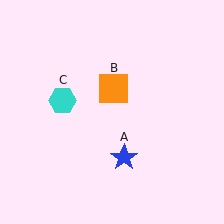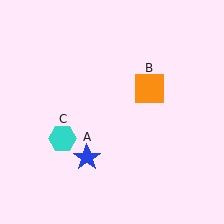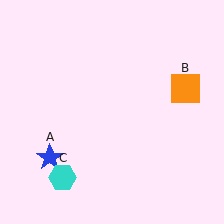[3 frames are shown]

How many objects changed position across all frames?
3 objects changed position: blue star (object A), orange square (object B), cyan hexagon (object C).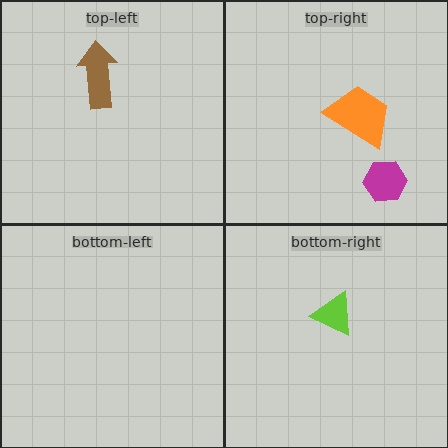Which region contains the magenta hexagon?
The top-right region.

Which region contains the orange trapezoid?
The top-right region.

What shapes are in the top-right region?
The orange trapezoid, the magenta hexagon.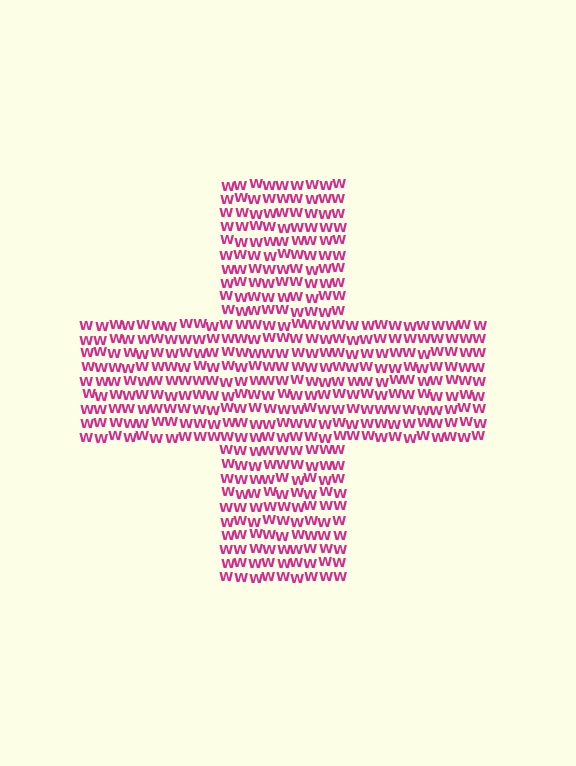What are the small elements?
The small elements are letter W's.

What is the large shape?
The large shape is a cross.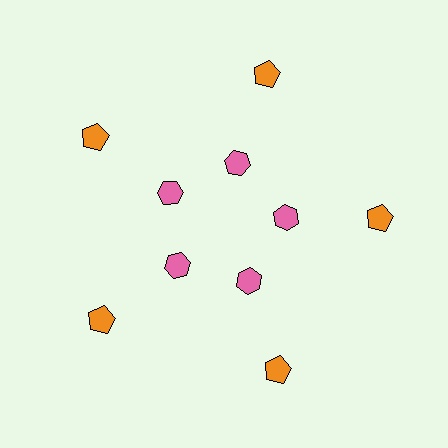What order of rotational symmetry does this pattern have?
This pattern has 5-fold rotational symmetry.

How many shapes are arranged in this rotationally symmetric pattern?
There are 10 shapes, arranged in 5 groups of 2.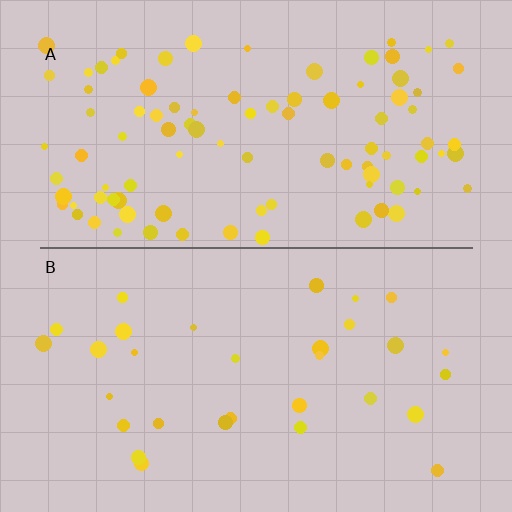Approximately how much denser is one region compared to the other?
Approximately 3.1× — region A over region B.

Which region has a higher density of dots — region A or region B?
A (the top).